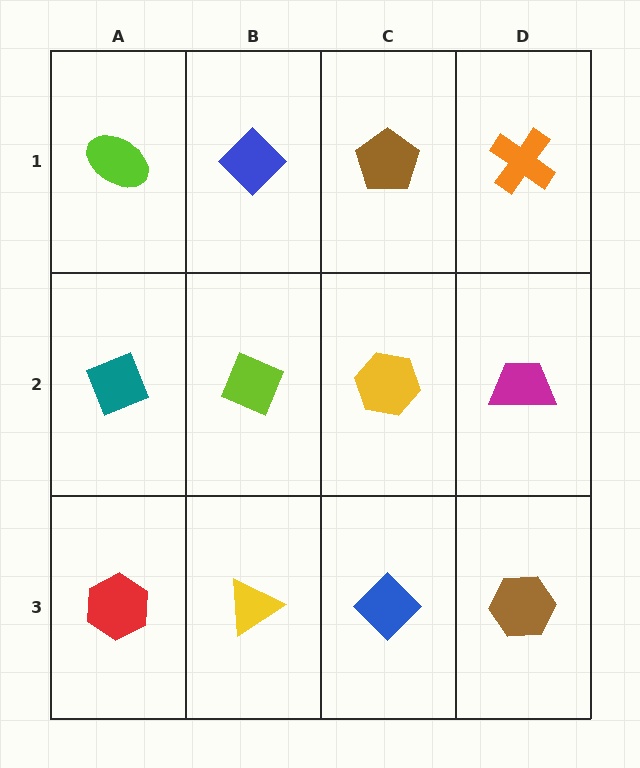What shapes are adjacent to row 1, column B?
A lime diamond (row 2, column B), a lime ellipse (row 1, column A), a brown pentagon (row 1, column C).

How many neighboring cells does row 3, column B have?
3.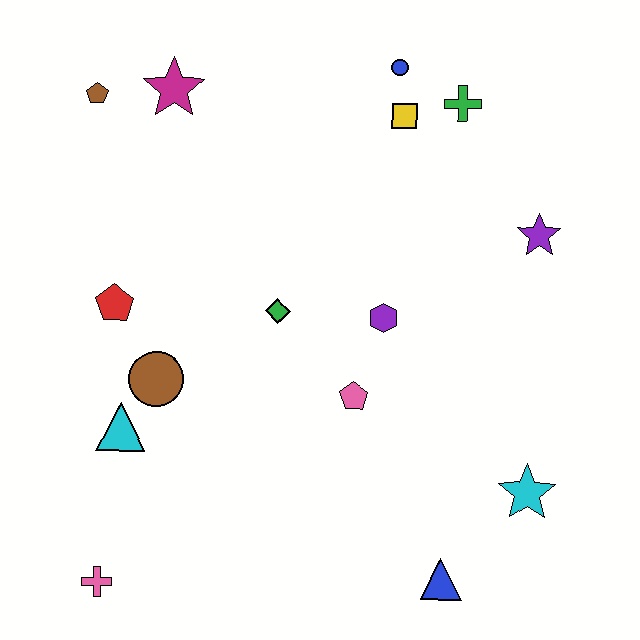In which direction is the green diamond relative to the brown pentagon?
The green diamond is below the brown pentagon.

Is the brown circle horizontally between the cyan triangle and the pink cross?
No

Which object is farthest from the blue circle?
The pink cross is farthest from the blue circle.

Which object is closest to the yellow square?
The blue circle is closest to the yellow square.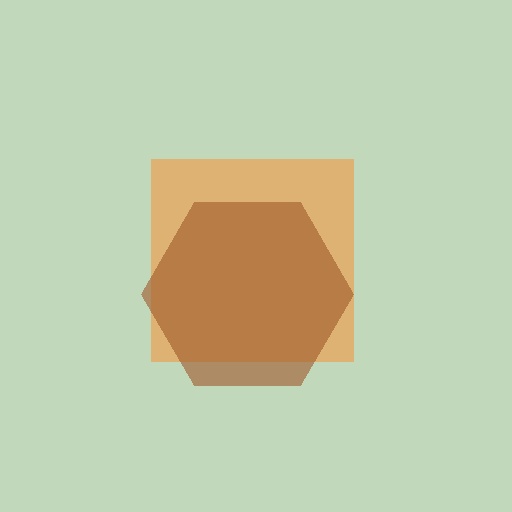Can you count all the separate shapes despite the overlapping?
Yes, there are 2 separate shapes.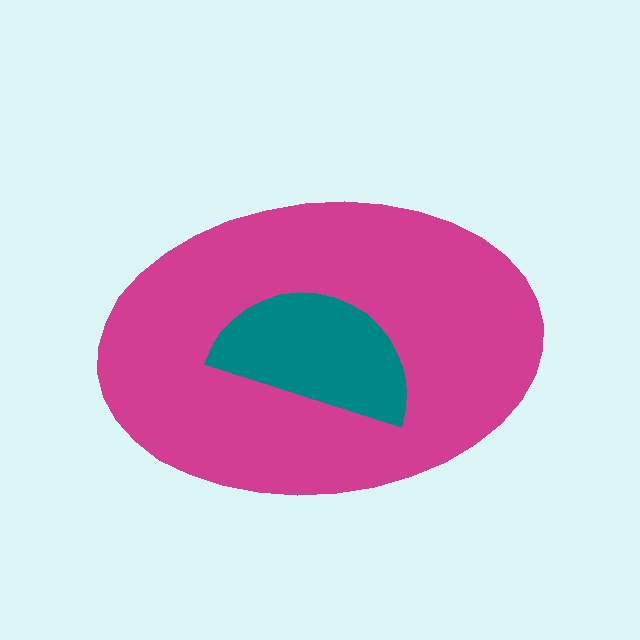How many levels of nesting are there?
2.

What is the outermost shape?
The magenta ellipse.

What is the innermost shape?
The teal semicircle.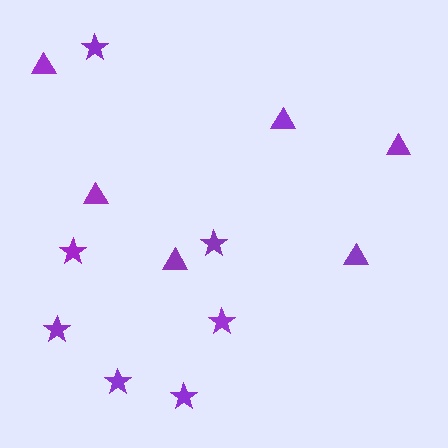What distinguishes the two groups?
There are 2 groups: one group of stars (7) and one group of triangles (6).